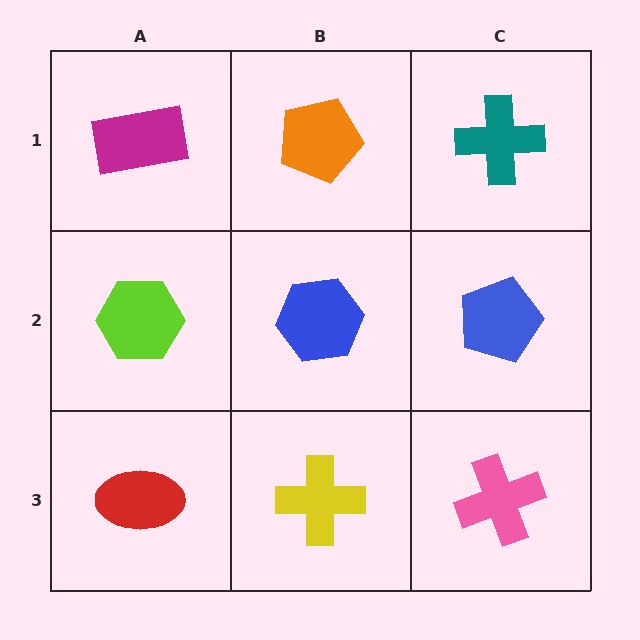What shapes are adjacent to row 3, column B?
A blue hexagon (row 2, column B), a red ellipse (row 3, column A), a pink cross (row 3, column C).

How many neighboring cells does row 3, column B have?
3.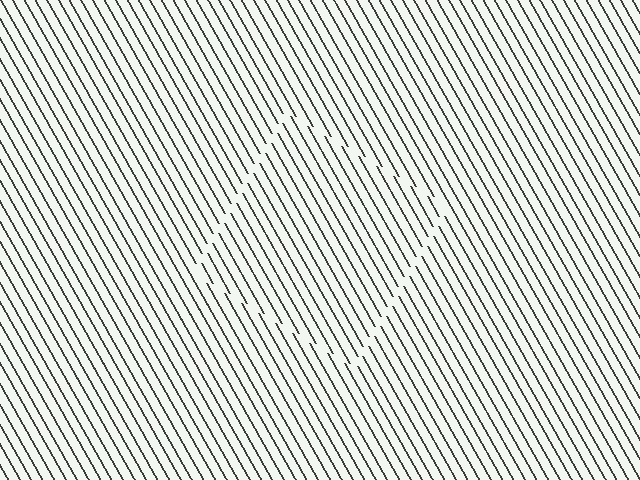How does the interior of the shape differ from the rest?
The interior of the shape contains the same grating, shifted by half a period — the contour is defined by the phase discontinuity where line-ends from the inner and outer gratings abut.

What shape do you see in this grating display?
An illusory square. The interior of the shape contains the same grating, shifted by half a period — the contour is defined by the phase discontinuity where line-ends from the inner and outer gratings abut.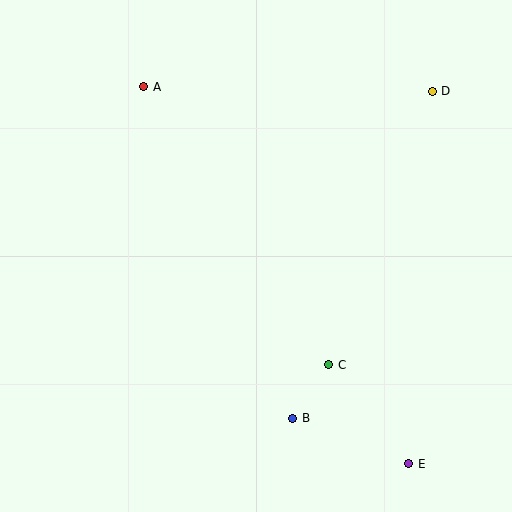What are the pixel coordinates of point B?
Point B is at (293, 418).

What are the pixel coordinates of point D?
Point D is at (432, 91).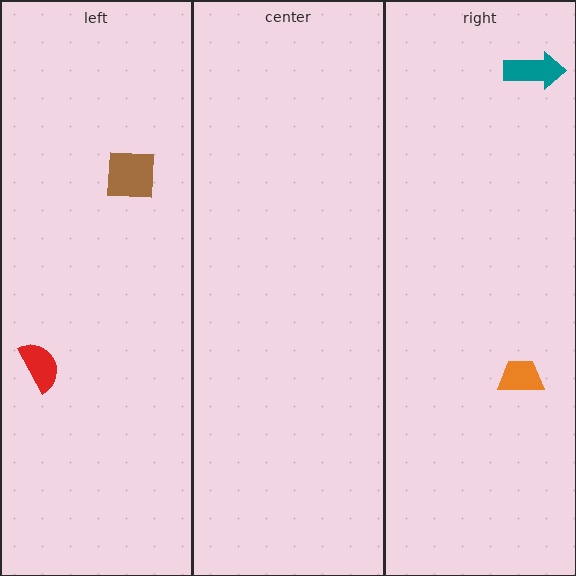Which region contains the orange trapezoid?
The right region.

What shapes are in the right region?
The teal arrow, the orange trapezoid.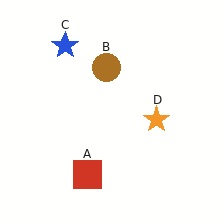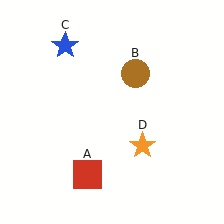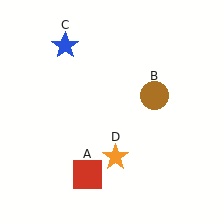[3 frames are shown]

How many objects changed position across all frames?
2 objects changed position: brown circle (object B), orange star (object D).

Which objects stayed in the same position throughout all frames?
Red square (object A) and blue star (object C) remained stationary.